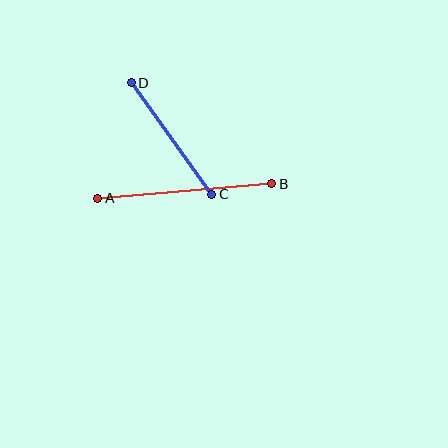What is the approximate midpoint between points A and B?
The midpoint is at approximately (185, 191) pixels.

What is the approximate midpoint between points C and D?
The midpoint is at approximately (171, 139) pixels.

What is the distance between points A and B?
The distance is approximately 175 pixels.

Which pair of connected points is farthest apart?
Points A and B are farthest apart.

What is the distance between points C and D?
The distance is approximately 138 pixels.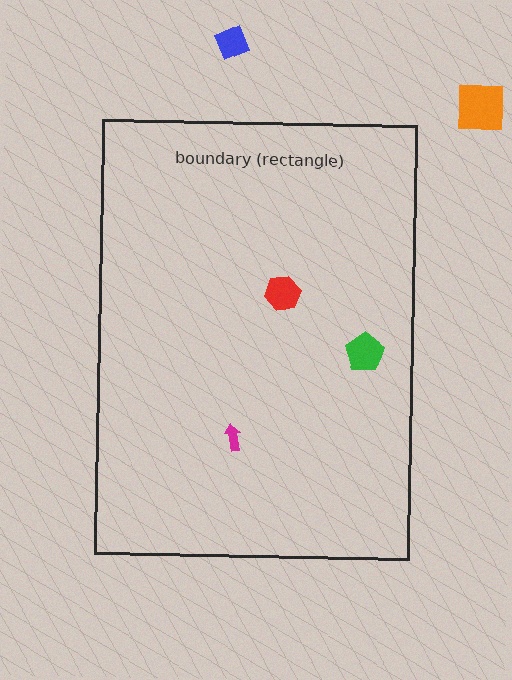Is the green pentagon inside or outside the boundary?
Inside.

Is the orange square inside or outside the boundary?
Outside.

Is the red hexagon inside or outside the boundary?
Inside.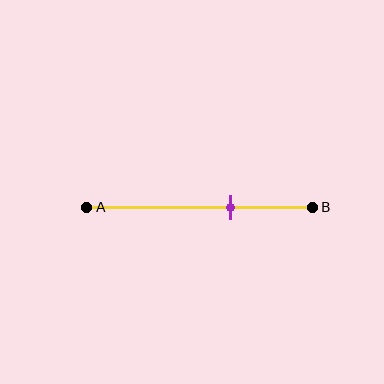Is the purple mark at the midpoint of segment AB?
No, the mark is at about 65% from A, not at the 50% midpoint.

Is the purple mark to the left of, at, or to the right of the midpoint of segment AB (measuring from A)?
The purple mark is to the right of the midpoint of segment AB.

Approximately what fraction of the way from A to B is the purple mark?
The purple mark is approximately 65% of the way from A to B.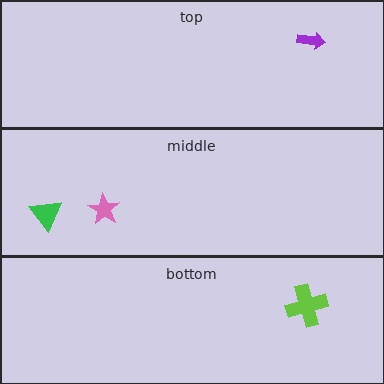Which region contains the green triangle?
The middle region.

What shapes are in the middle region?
The green triangle, the pink star.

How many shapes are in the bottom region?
1.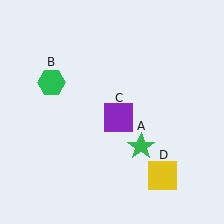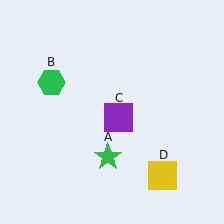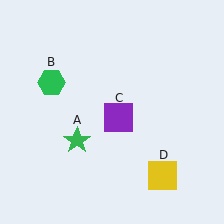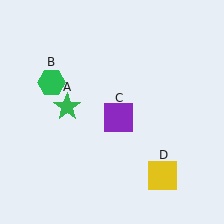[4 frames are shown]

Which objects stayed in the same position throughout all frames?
Green hexagon (object B) and purple square (object C) and yellow square (object D) remained stationary.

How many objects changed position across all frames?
1 object changed position: green star (object A).